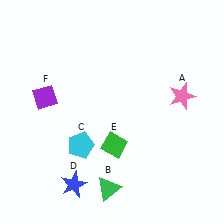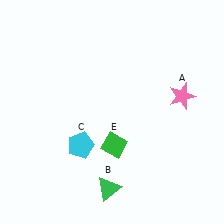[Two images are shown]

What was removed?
The blue star (D), the purple diamond (F) were removed in Image 2.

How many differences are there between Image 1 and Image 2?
There are 2 differences between the two images.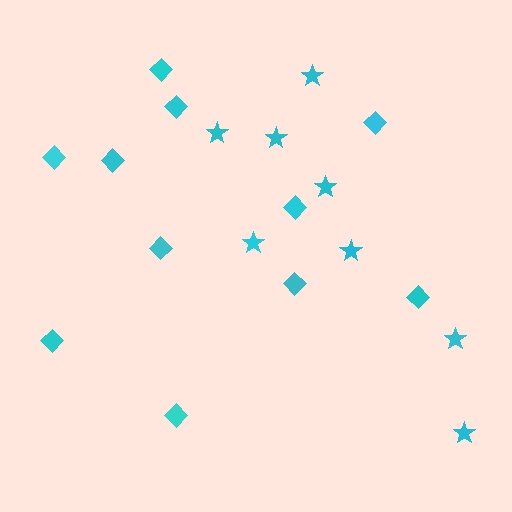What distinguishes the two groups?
There are 2 groups: one group of stars (8) and one group of diamonds (11).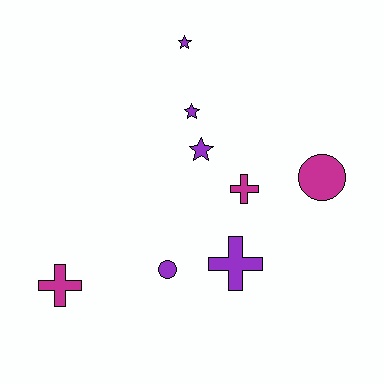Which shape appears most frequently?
Star, with 3 objects.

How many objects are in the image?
There are 8 objects.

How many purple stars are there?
There are 3 purple stars.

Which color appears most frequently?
Purple, with 5 objects.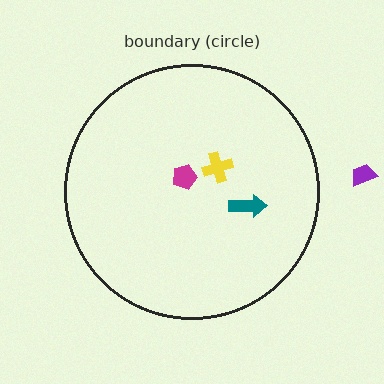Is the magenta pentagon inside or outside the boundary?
Inside.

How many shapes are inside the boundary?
3 inside, 1 outside.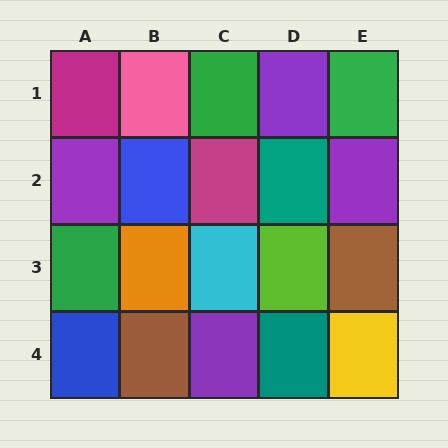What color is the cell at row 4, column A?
Blue.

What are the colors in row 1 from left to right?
Magenta, pink, green, purple, green.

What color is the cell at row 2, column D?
Teal.